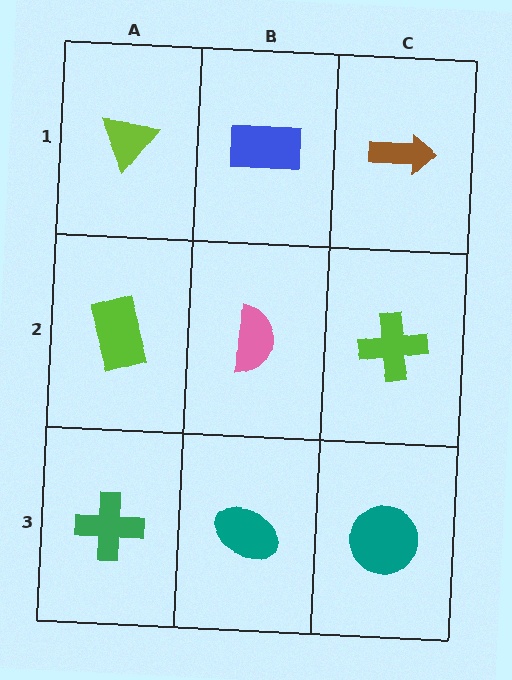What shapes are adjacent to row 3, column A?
A lime rectangle (row 2, column A), a teal ellipse (row 3, column B).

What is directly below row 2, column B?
A teal ellipse.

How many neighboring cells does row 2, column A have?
3.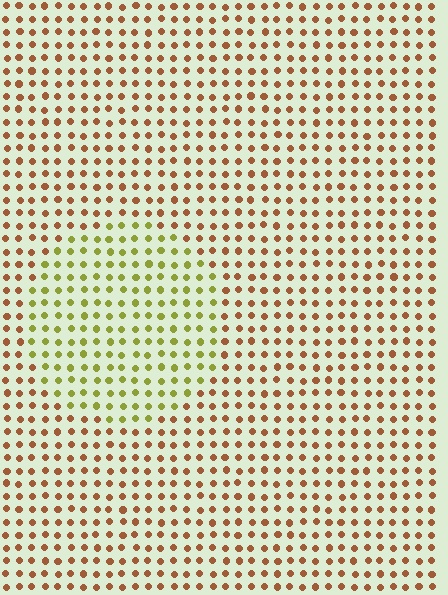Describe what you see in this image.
The image is filled with small brown elements in a uniform arrangement. A circle-shaped region is visible where the elements are tinted to a slightly different hue, forming a subtle color boundary.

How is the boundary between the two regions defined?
The boundary is defined purely by a slight shift in hue (about 50 degrees). Spacing, size, and orientation are identical on both sides.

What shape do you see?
I see a circle.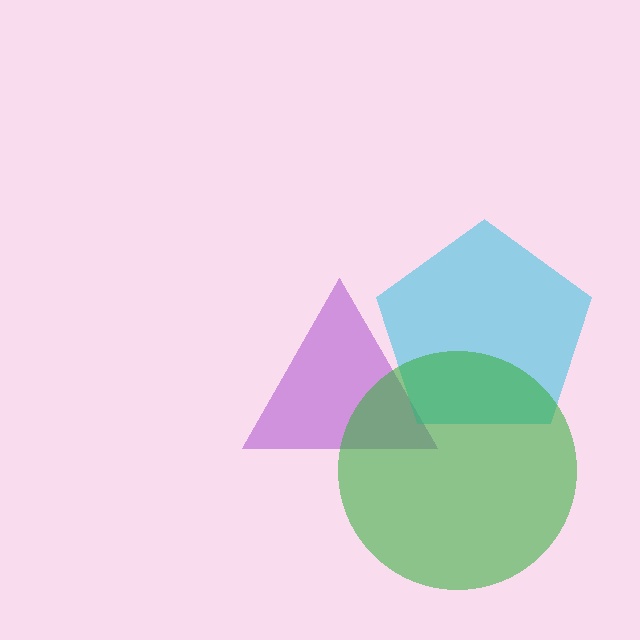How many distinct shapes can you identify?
There are 3 distinct shapes: a purple triangle, a cyan pentagon, a green circle.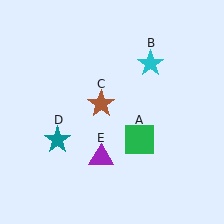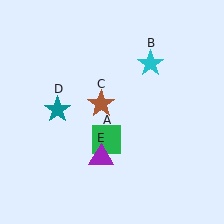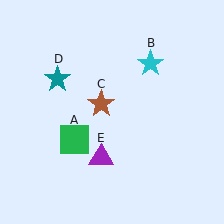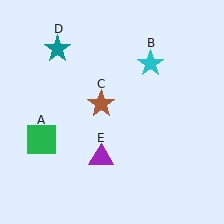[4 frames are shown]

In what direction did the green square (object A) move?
The green square (object A) moved left.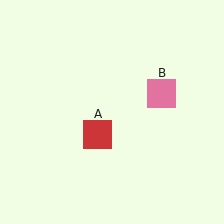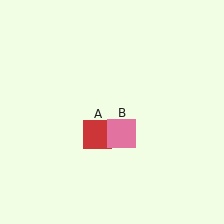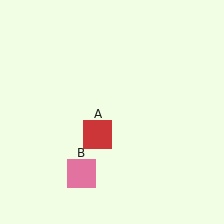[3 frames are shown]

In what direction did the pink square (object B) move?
The pink square (object B) moved down and to the left.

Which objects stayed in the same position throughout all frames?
Red square (object A) remained stationary.